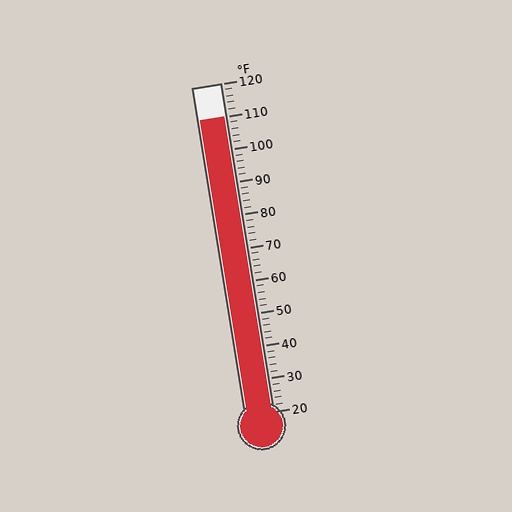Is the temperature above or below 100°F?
The temperature is above 100°F.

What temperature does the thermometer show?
The thermometer shows approximately 110°F.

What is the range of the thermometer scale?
The thermometer scale ranges from 20°F to 120°F.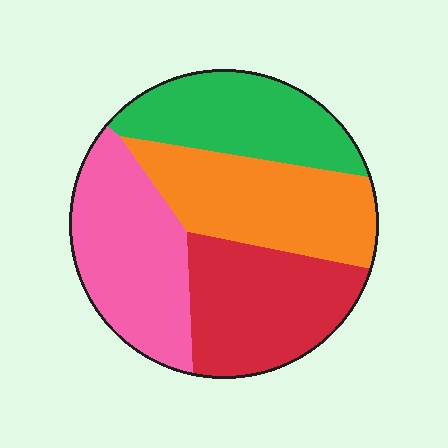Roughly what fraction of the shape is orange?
Orange takes up about one quarter (1/4) of the shape.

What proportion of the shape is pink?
Pink takes up between a quarter and a half of the shape.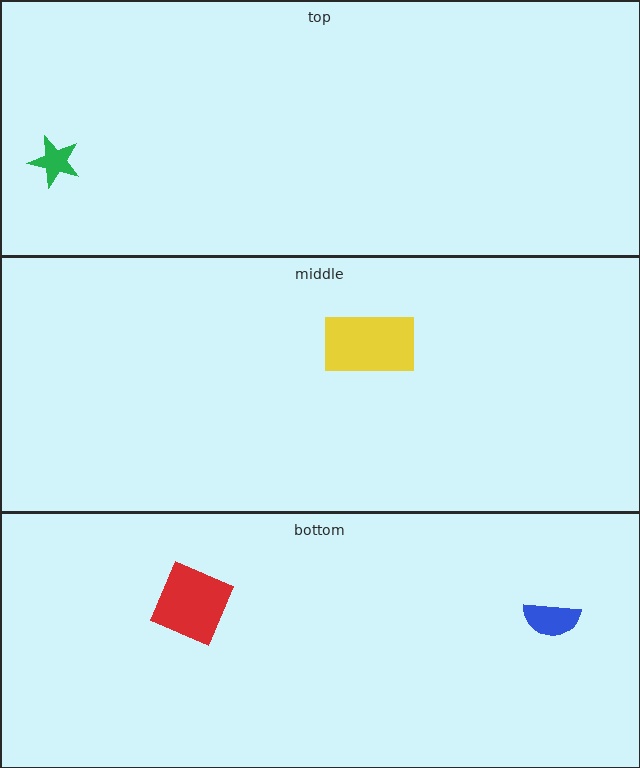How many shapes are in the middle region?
1.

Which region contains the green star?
The top region.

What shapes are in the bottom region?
The blue semicircle, the red square.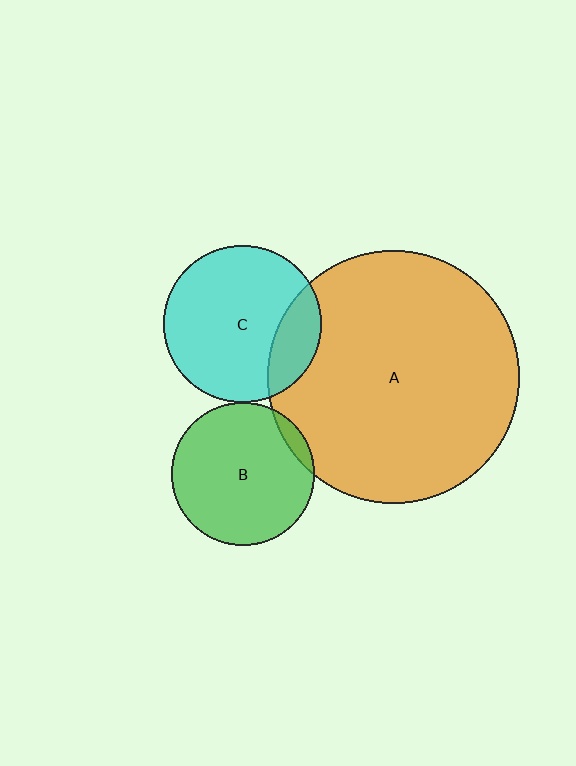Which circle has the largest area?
Circle A (orange).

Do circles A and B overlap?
Yes.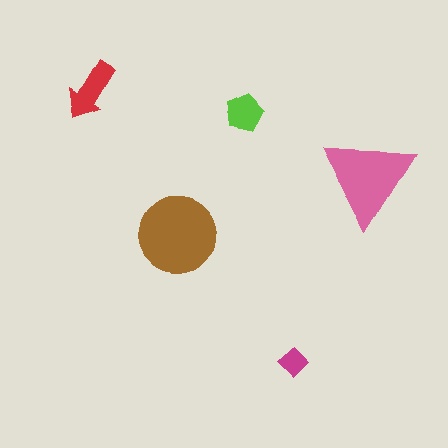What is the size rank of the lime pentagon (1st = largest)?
4th.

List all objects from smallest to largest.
The magenta diamond, the lime pentagon, the red arrow, the pink triangle, the brown circle.